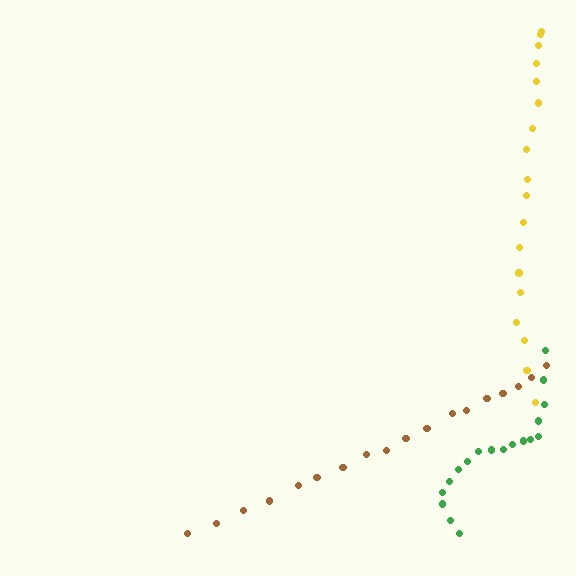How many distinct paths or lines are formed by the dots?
There are 3 distinct paths.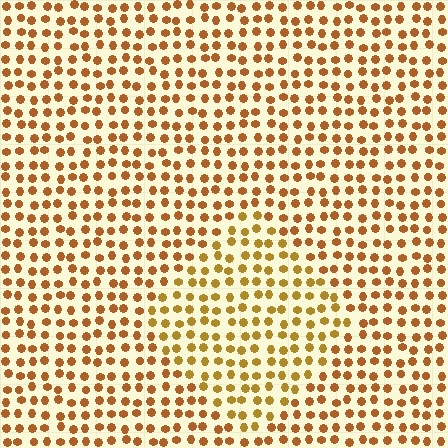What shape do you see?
I see a diamond.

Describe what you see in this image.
The image is filled with small brown elements in a uniform arrangement. A diamond-shaped region is visible where the elements are tinted to a slightly different hue, forming a subtle color boundary.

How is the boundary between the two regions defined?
The boundary is defined purely by a slight shift in hue (about 19 degrees). Spacing, size, and orientation are identical on both sides.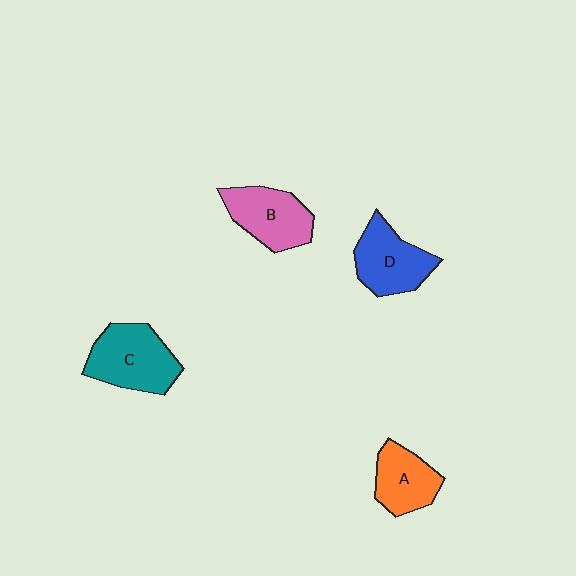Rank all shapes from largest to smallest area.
From largest to smallest: C (teal), D (blue), B (pink), A (orange).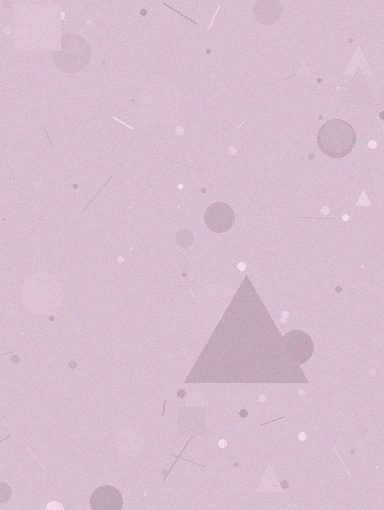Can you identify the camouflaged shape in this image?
The camouflaged shape is a triangle.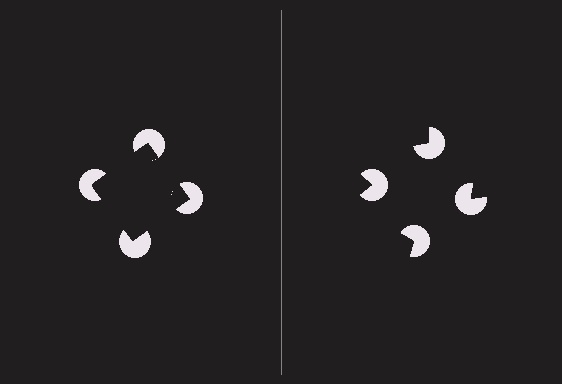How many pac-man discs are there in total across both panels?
8 — 4 on each side.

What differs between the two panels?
The pac-man discs are positioned identically on both sides; only the wedge orientations differ. On the left they align to a square; on the right they are misaligned.